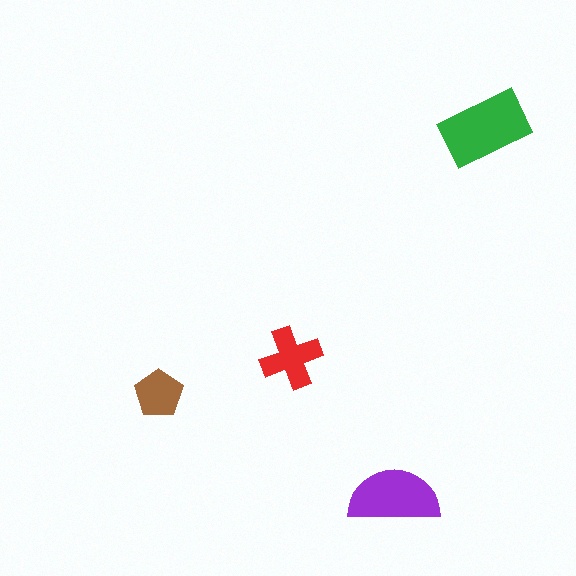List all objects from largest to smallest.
The green rectangle, the purple semicircle, the red cross, the brown pentagon.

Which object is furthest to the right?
The green rectangle is rightmost.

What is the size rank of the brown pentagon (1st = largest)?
4th.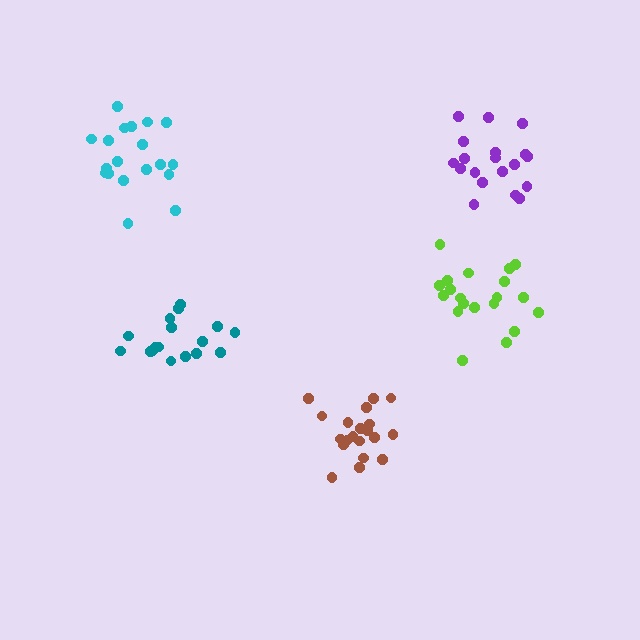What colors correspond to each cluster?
The clusters are colored: brown, purple, teal, cyan, lime.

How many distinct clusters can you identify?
There are 5 distinct clusters.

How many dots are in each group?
Group 1: 20 dots, Group 2: 19 dots, Group 3: 17 dots, Group 4: 19 dots, Group 5: 20 dots (95 total).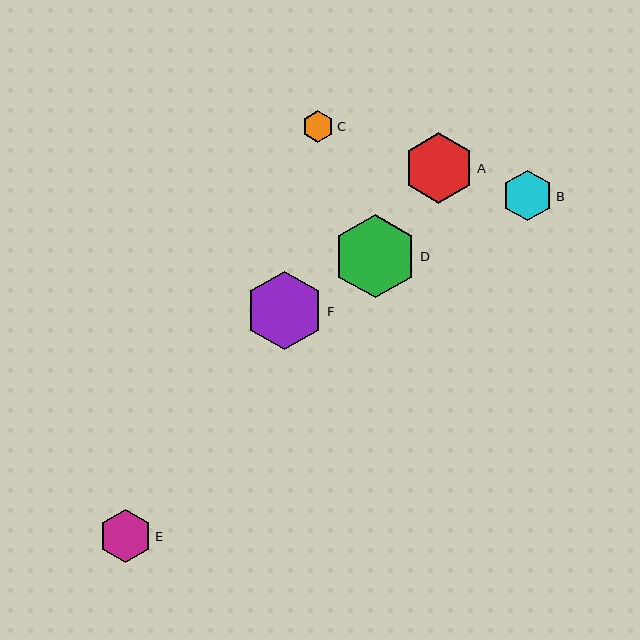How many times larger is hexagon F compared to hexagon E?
Hexagon F is approximately 1.5 times the size of hexagon E.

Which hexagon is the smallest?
Hexagon C is the smallest with a size of approximately 32 pixels.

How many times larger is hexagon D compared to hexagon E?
Hexagon D is approximately 1.6 times the size of hexagon E.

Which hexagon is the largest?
Hexagon D is the largest with a size of approximately 83 pixels.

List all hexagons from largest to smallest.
From largest to smallest: D, F, A, E, B, C.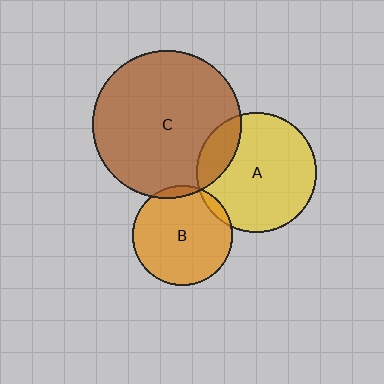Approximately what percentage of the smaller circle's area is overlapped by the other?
Approximately 5%.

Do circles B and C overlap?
Yes.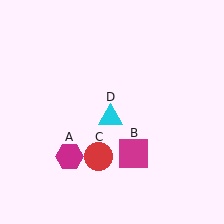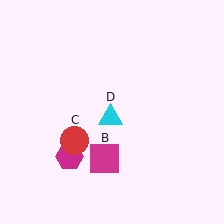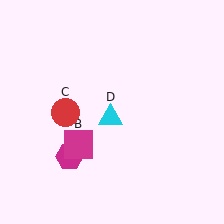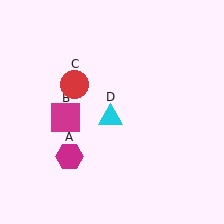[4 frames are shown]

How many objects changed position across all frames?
2 objects changed position: magenta square (object B), red circle (object C).